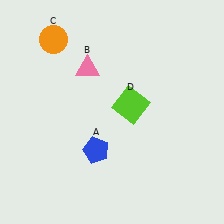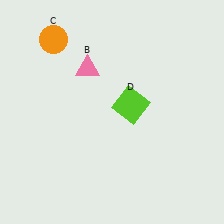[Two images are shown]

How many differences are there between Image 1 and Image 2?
There is 1 difference between the two images.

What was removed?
The blue pentagon (A) was removed in Image 2.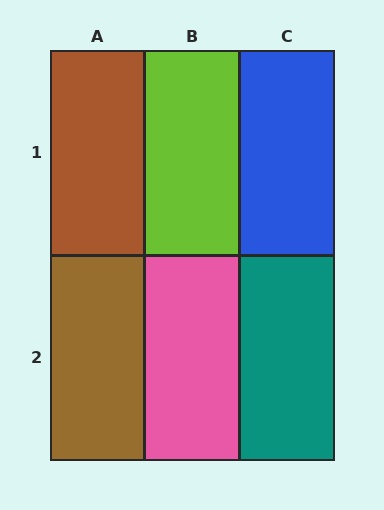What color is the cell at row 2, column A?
Brown.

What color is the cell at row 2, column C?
Teal.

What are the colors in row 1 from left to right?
Brown, lime, blue.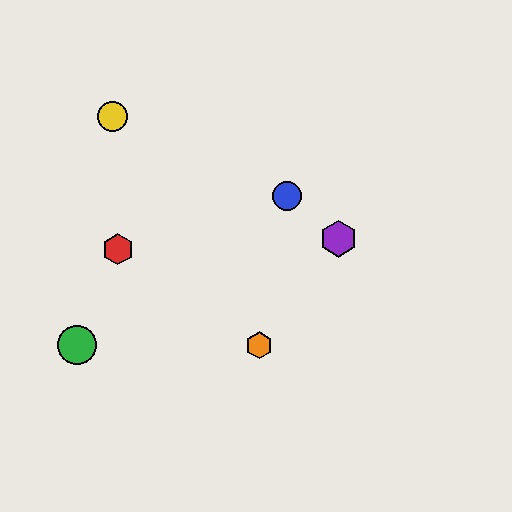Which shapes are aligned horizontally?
The green circle, the orange hexagon are aligned horizontally.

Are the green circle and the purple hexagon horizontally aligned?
No, the green circle is at y≈345 and the purple hexagon is at y≈239.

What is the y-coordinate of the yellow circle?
The yellow circle is at y≈116.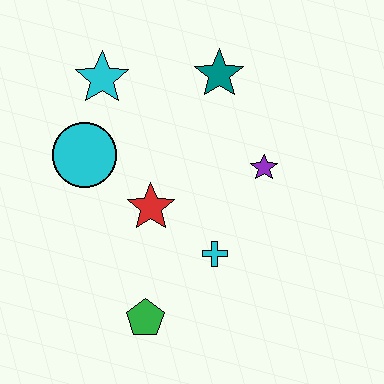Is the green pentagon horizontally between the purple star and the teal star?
No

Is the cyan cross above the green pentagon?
Yes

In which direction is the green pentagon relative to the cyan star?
The green pentagon is below the cyan star.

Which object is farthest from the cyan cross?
The cyan star is farthest from the cyan cross.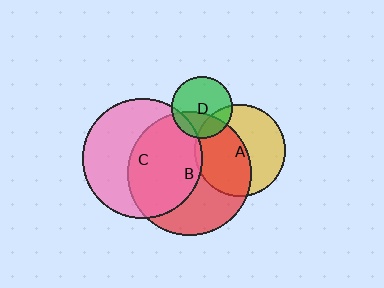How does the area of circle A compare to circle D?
Approximately 2.2 times.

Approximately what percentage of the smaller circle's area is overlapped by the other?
Approximately 20%.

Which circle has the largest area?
Circle B (red).